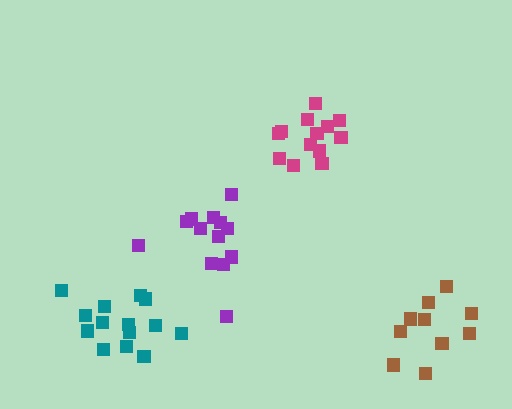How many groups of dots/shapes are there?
There are 4 groups.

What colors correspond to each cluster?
The clusters are colored: purple, teal, magenta, brown.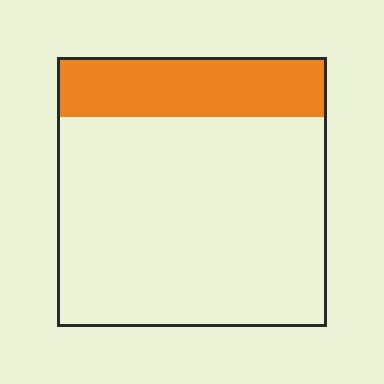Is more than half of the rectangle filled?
No.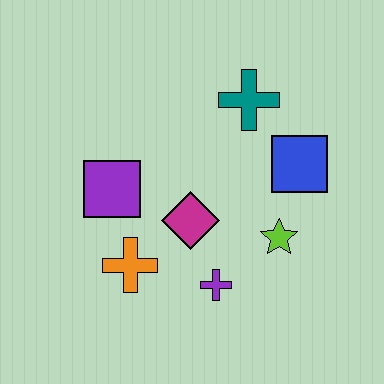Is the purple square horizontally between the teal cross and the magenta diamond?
No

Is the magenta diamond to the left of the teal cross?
Yes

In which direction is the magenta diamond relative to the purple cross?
The magenta diamond is above the purple cross.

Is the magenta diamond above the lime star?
Yes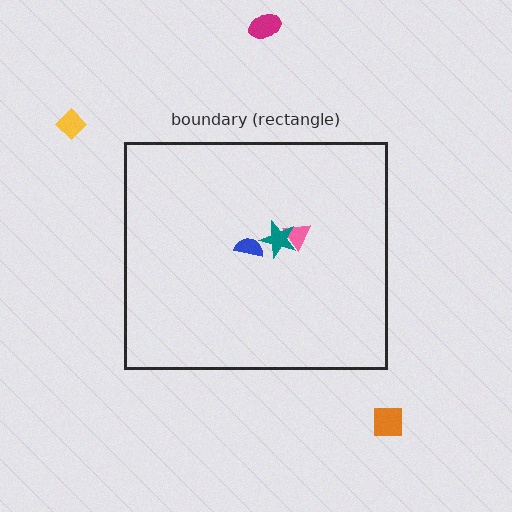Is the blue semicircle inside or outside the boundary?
Inside.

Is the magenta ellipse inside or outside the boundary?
Outside.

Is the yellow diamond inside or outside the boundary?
Outside.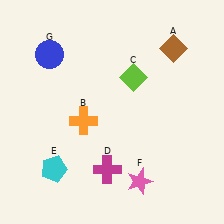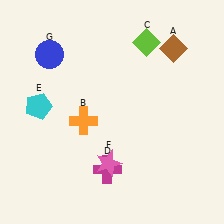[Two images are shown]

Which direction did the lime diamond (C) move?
The lime diamond (C) moved up.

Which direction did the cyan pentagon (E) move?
The cyan pentagon (E) moved up.